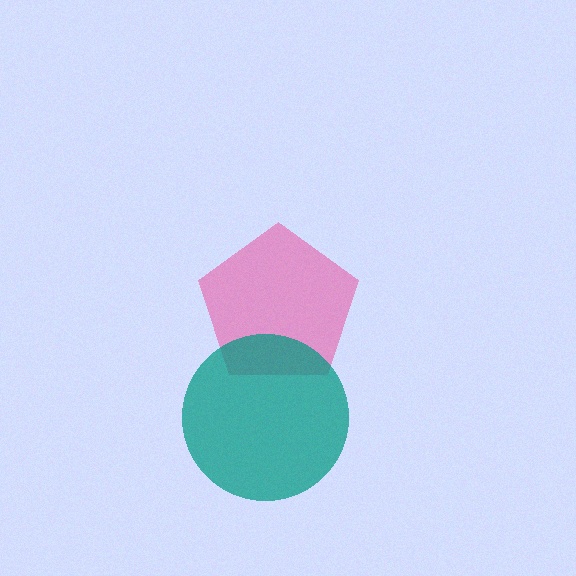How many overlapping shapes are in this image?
There are 2 overlapping shapes in the image.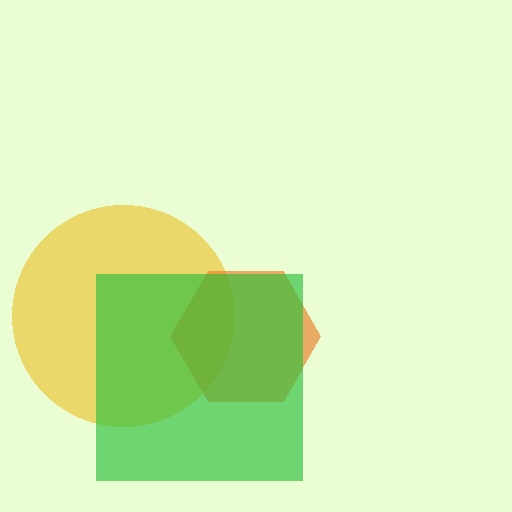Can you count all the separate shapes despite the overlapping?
Yes, there are 3 separate shapes.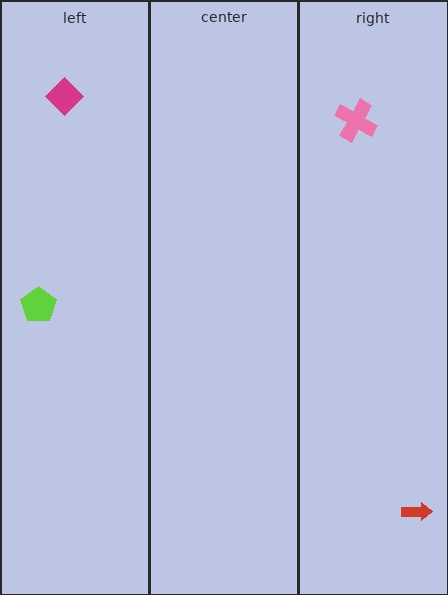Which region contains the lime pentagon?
The left region.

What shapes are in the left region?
The magenta diamond, the lime pentagon.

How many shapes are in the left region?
2.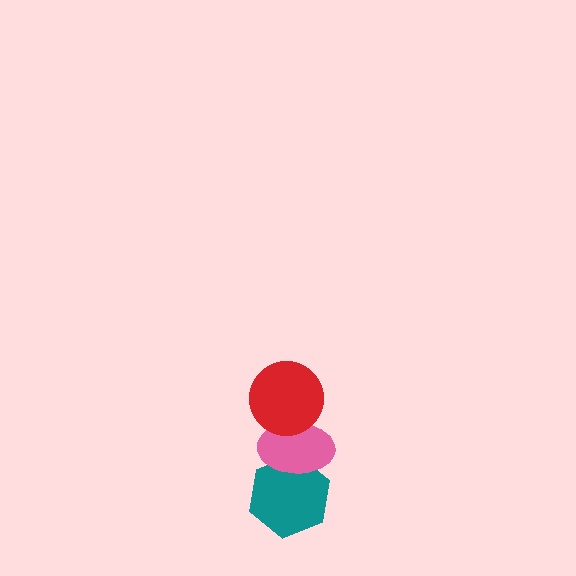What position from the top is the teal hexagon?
The teal hexagon is 3rd from the top.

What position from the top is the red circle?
The red circle is 1st from the top.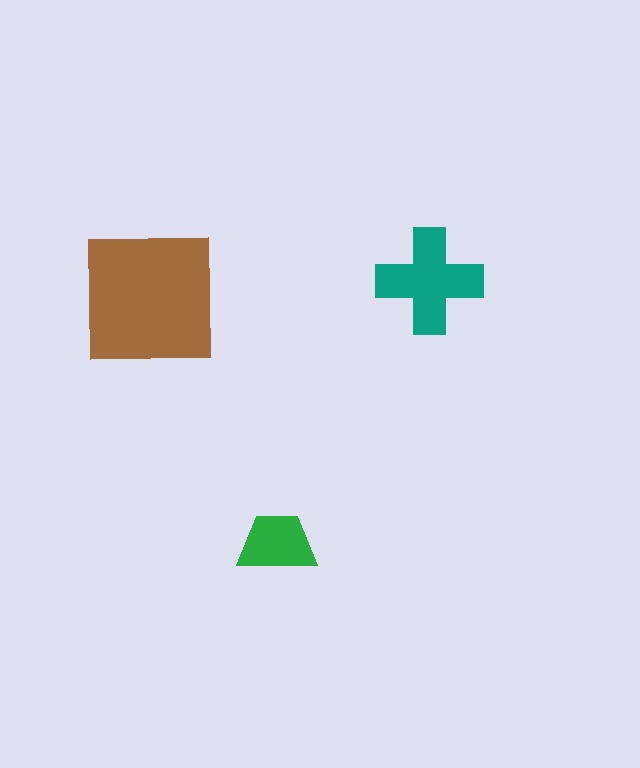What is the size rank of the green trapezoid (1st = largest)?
3rd.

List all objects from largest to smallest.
The brown square, the teal cross, the green trapezoid.